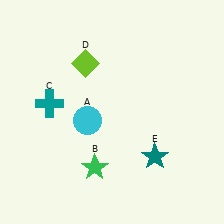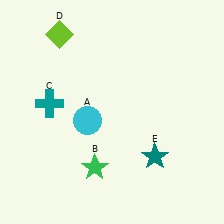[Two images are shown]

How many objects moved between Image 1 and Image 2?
1 object moved between the two images.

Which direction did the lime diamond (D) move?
The lime diamond (D) moved up.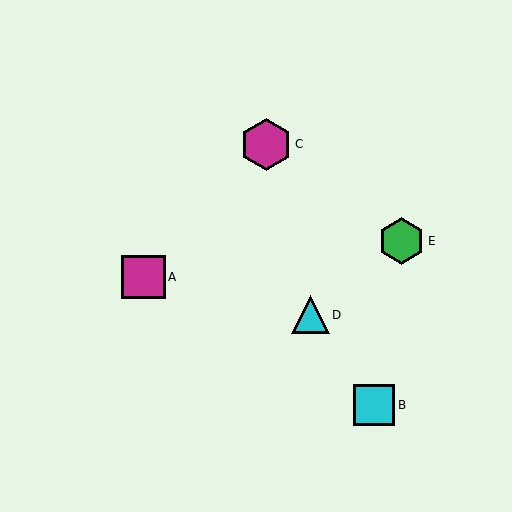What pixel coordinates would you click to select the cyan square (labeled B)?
Click at (374, 405) to select the cyan square B.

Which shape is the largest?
The magenta hexagon (labeled C) is the largest.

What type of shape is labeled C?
Shape C is a magenta hexagon.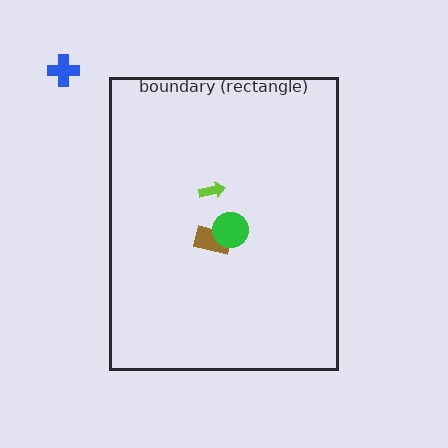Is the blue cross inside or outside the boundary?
Outside.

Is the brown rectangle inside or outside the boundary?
Inside.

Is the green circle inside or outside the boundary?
Inside.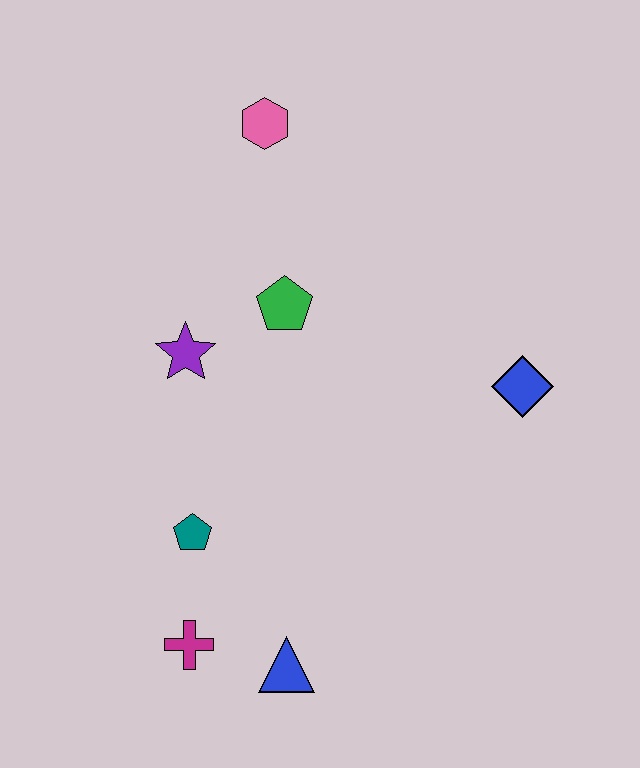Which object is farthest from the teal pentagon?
The pink hexagon is farthest from the teal pentagon.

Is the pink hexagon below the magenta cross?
No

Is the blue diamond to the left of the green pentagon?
No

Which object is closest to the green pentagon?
The purple star is closest to the green pentagon.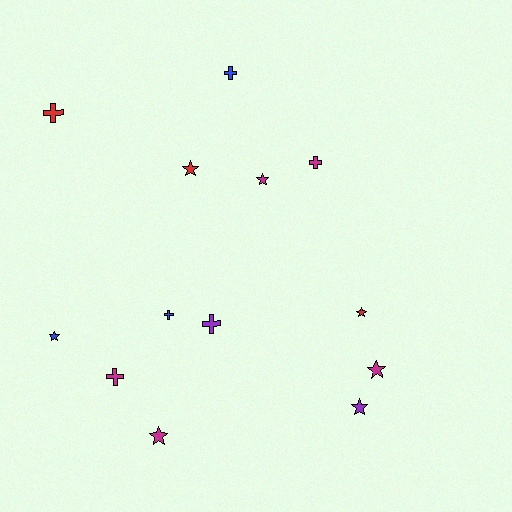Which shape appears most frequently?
Star, with 7 objects.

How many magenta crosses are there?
There are 2 magenta crosses.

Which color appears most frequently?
Magenta, with 5 objects.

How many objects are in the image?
There are 13 objects.